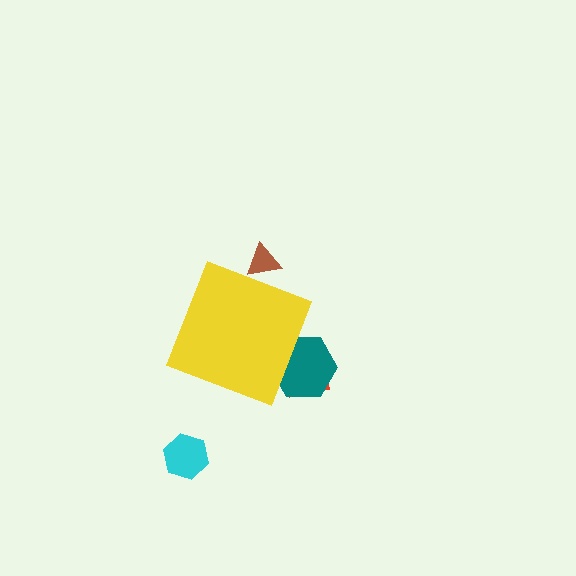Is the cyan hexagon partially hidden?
No, the cyan hexagon is fully visible.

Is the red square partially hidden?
Yes, the red square is partially hidden behind the yellow diamond.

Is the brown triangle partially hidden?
Yes, the brown triangle is partially hidden behind the yellow diamond.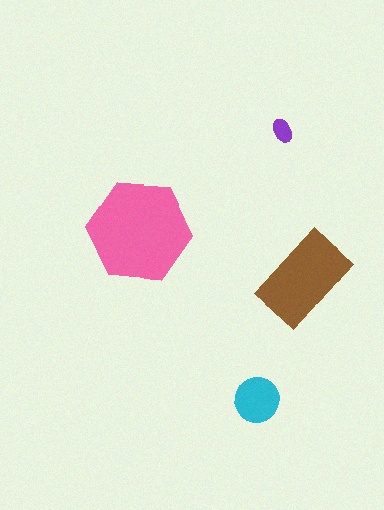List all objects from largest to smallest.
The pink hexagon, the brown rectangle, the cyan circle, the purple ellipse.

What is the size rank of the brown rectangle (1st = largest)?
2nd.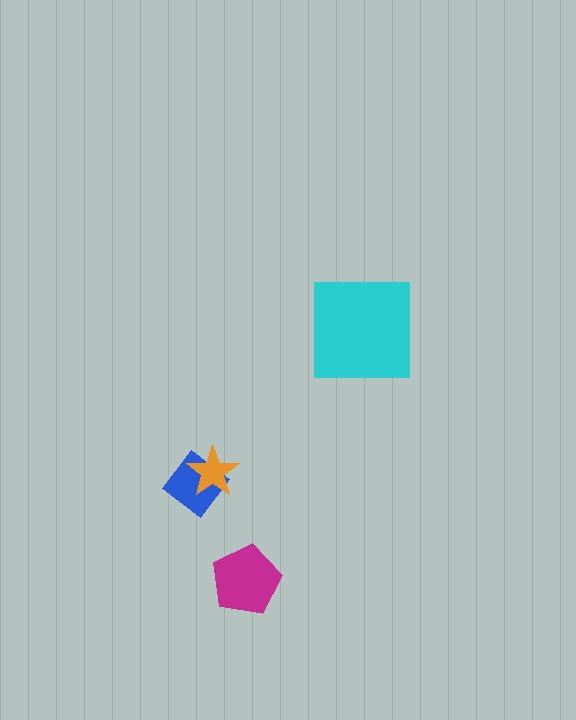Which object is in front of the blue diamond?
The orange star is in front of the blue diamond.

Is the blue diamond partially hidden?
Yes, it is partially covered by another shape.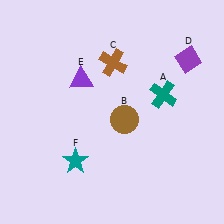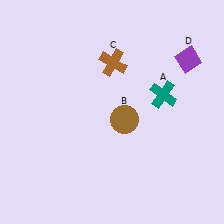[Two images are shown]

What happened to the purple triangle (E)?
The purple triangle (E) was removed in Image 2. It was in the top-left area of Image 1.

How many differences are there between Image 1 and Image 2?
There are 2 differences between the two images.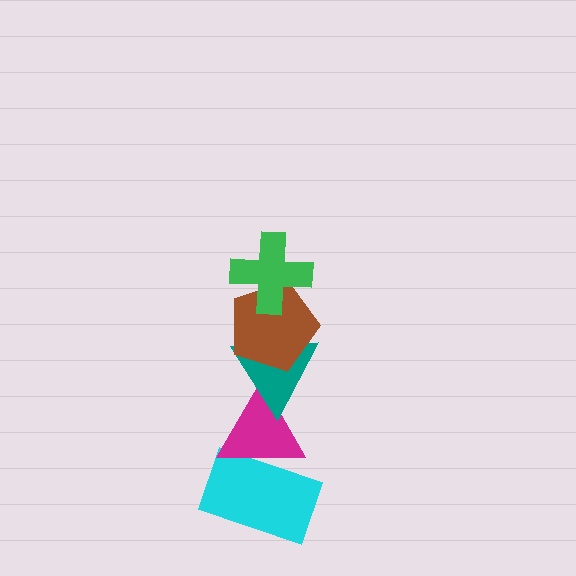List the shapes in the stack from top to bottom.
From top to bottom: the green cross, the brown pentagon, the teal triangle, the magenta triangle, the cyan rectangle.